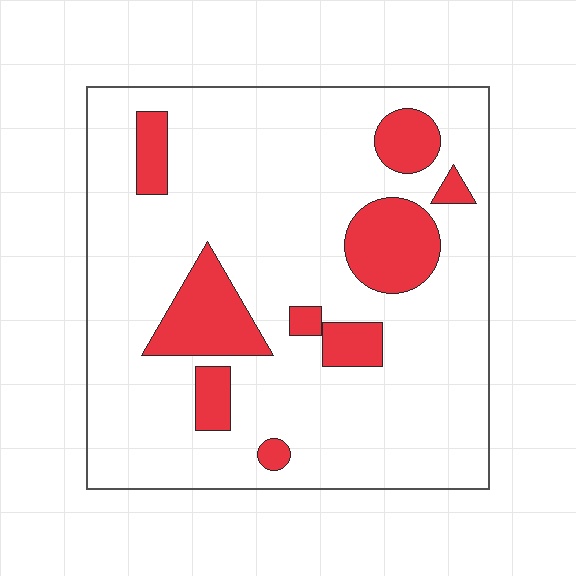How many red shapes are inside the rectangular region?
9.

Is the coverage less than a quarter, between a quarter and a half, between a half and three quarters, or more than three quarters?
Less than a quarter.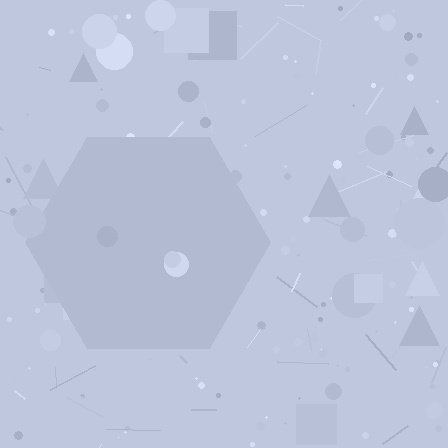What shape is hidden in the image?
A hexagon is hidden in the image.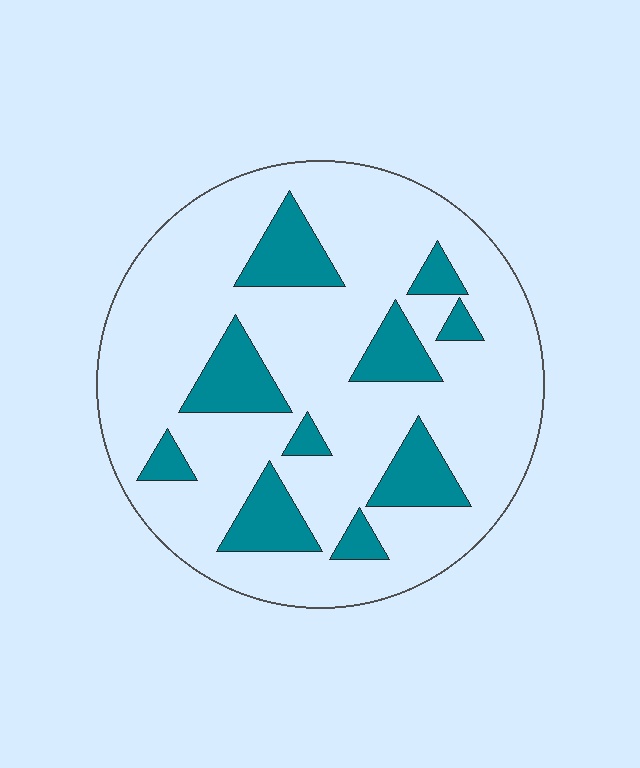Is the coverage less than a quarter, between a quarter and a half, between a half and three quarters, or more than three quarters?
Less than a quarter.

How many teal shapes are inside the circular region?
10.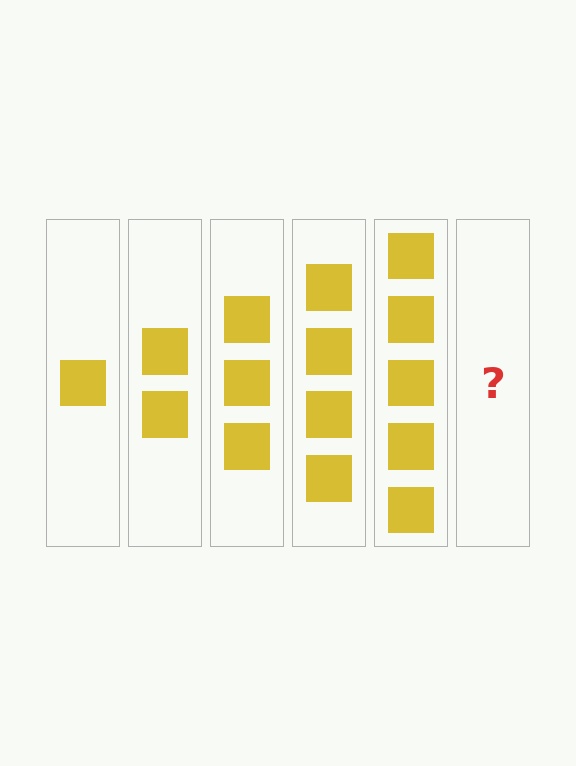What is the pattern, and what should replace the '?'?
The pattern is that each step adds one more square. The '?' should be 6 squares.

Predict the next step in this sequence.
The next step is 6 squares.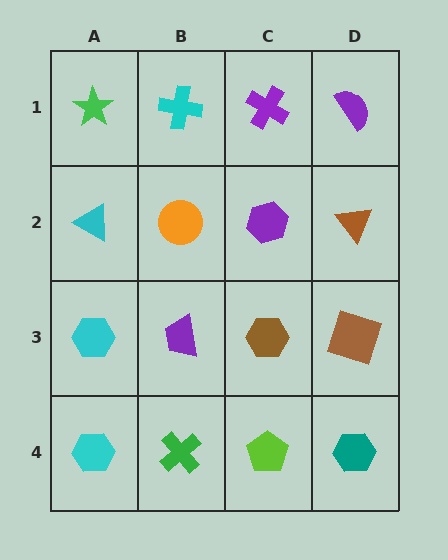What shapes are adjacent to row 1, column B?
An orange circle (row 2, column B), a green star (row 1, column A), a purple cross (row 1, column C).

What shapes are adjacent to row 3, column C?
A purple hexagon (row 2, column C), a lime pentagon (row 4, column C), a purple trapezoid (row 3, column B), a brown square (row 3, column D).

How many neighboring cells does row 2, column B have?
4.